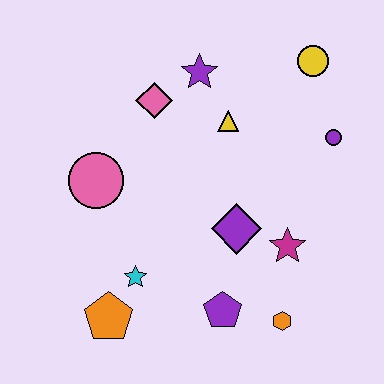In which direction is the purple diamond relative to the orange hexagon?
The purple diamond is above the orange hexagon.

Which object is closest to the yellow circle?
The purple circle is closest to the yellow circle.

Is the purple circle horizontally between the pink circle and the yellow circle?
No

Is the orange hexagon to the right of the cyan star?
Yes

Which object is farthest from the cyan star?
The yellow circle is farthest from the cyan star.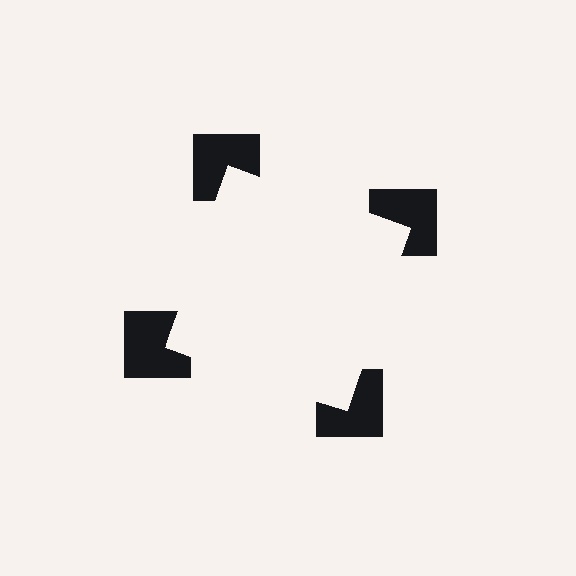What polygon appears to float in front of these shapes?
An illusory square — its edges are inferred from the aligned wedge cuts in the notched squares, not physically drawn.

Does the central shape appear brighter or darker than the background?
It typically appears slightly brighter than the background, even though no actual brightness change is drawn.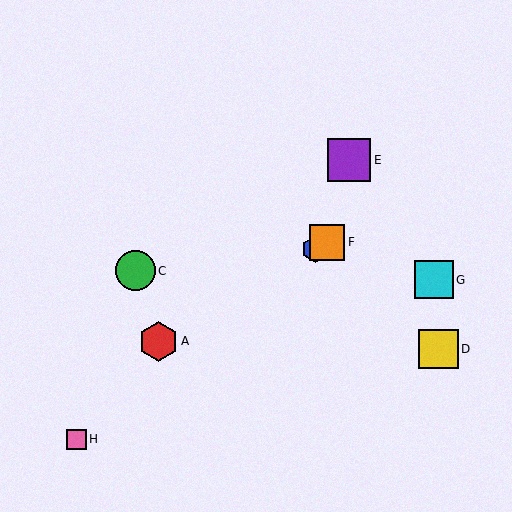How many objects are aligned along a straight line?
3 objects (A, B, F) are aligned along a straight line.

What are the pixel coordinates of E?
Object E is at (349, 160).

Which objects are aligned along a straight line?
Objects A, B, F are aligned along a straight line.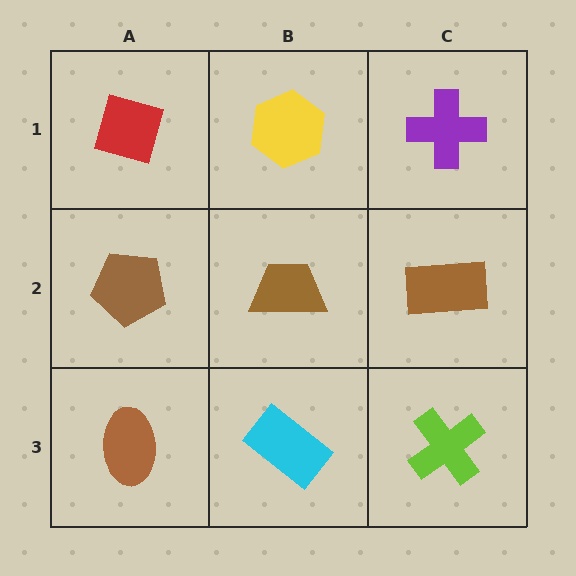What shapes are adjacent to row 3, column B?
A brown trapezoid (row 2, column B), a brown ellipse (row 3, column A), a lime cross (row 3, column C).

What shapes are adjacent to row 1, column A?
A brown pentagon (row 2, column A), a yellow hexagon (row 1, column B).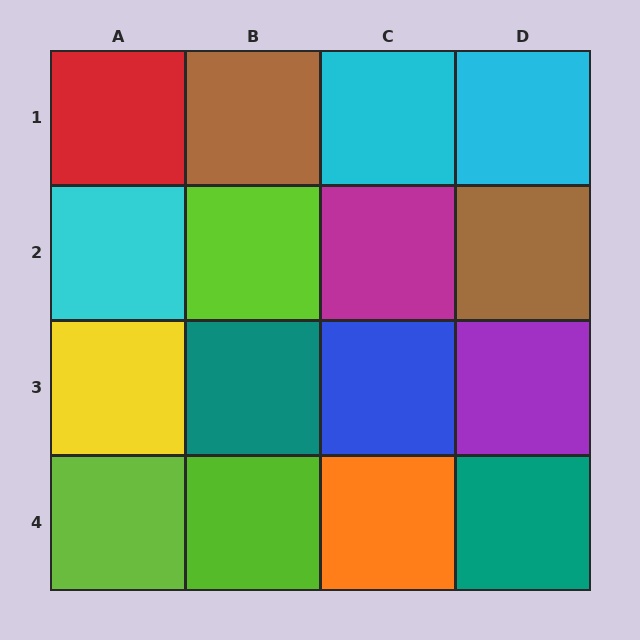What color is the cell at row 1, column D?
Cyan.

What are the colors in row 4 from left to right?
Lime, lime, orange, teal.